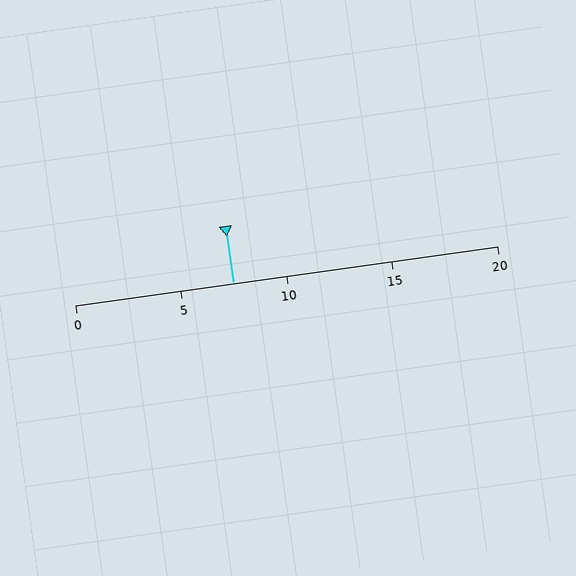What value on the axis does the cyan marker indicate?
The marker indicates approximately 7.5.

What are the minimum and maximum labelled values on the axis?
The axis runs from 0 to 20.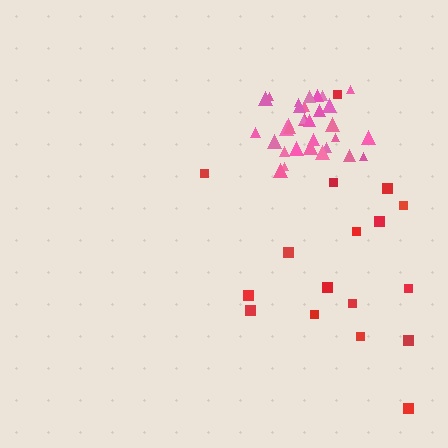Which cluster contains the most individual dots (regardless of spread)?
Pink (34).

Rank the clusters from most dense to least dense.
pink, red.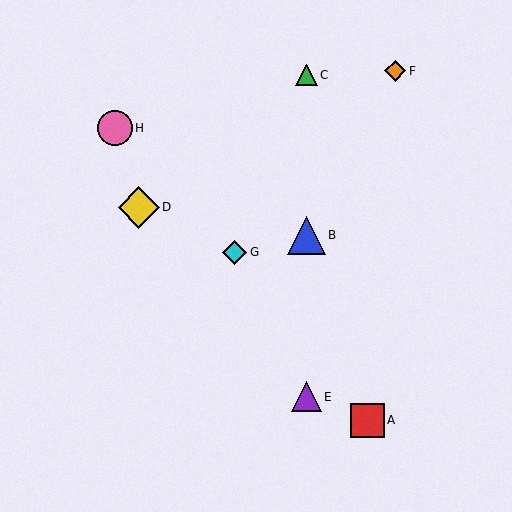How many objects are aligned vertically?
3 objects (B, C, E) are aligned vertically.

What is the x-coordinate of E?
Object E is at x≈306.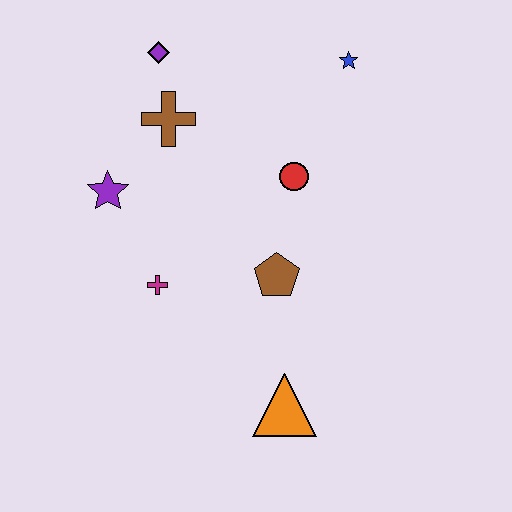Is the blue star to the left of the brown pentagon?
No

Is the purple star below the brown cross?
Yes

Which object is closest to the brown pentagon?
The red circle is closest to the brown pentagon.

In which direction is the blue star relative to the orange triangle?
The blue star is above the orange triangle.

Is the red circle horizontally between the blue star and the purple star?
Yes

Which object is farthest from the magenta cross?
The blue star is farthest from the magenta cross.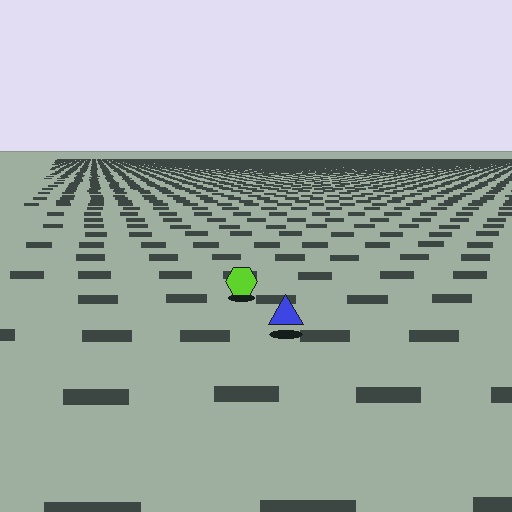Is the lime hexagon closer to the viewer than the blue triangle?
No. The blue triangle is closer — you can tell from the texture gradient: the ground texture is coarser near it.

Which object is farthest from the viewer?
The lime hexagon is farthest from the viewer. It appears smaller and the ground texture around it is denser.